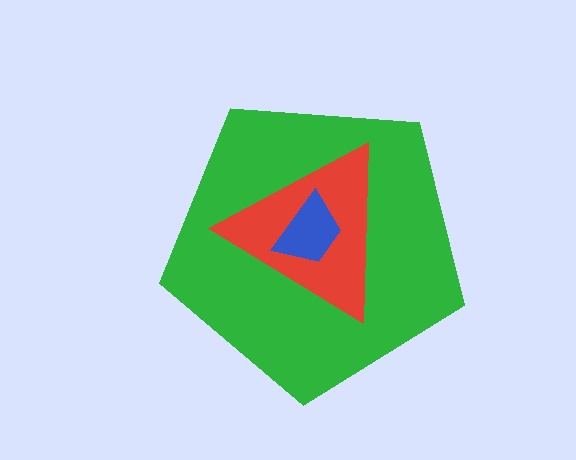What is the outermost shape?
The green pentagon.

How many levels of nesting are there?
3.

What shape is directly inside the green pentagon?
The red triangle.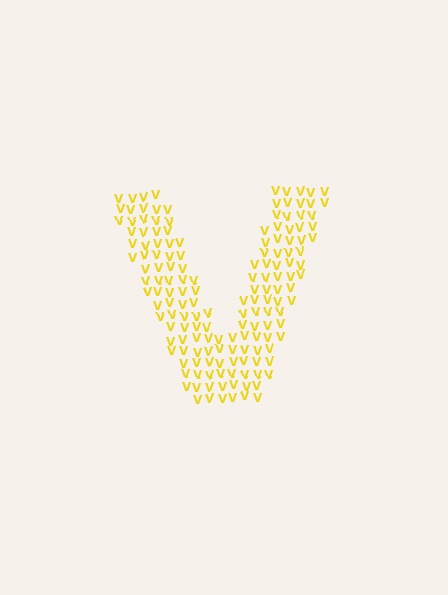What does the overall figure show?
The overall figure shows the letter V.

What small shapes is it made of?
It is made of small letter V's.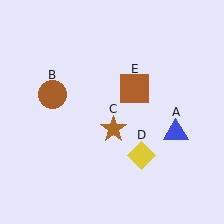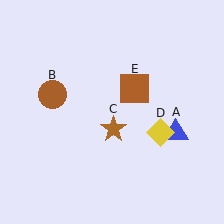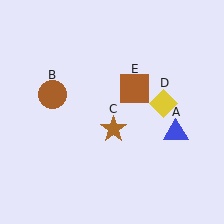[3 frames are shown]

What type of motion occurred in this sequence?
The yellow diamond (object D) rotated counterclockwise around the center of the scene.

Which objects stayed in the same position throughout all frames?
Blue triangle (object A) and brown circle (object B) and brown star (object C) and brown square (object E) remained stationary.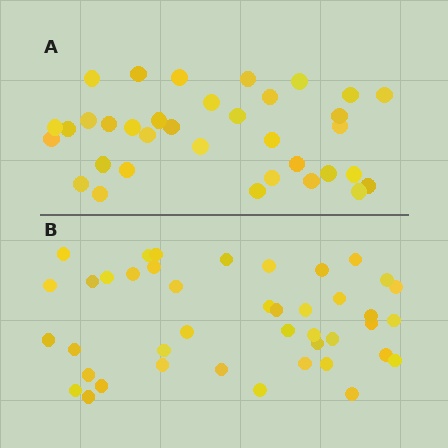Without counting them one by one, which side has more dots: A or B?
Region B (the bottom region) has more dots.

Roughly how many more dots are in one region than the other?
Region B has roughly 8 or so more dots than region A.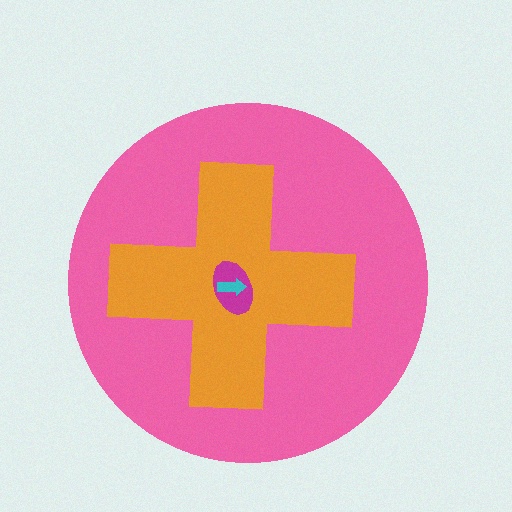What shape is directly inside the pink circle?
The orange cross.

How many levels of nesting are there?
4.